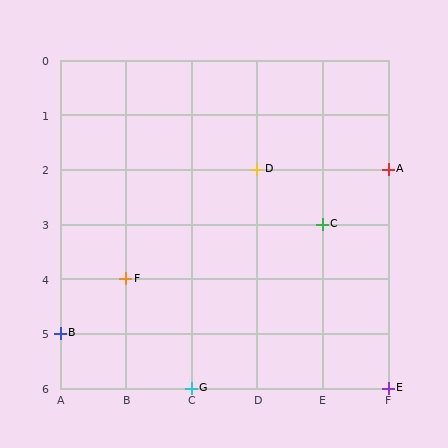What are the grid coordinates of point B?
Point B is at grid coordinates (A, 5).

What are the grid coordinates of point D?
Point D is at grid coordinates (D, 2).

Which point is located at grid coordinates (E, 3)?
Point C is at (E, 3).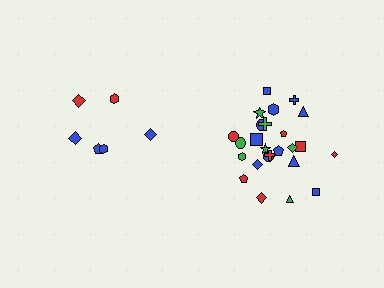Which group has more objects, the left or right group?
The right group.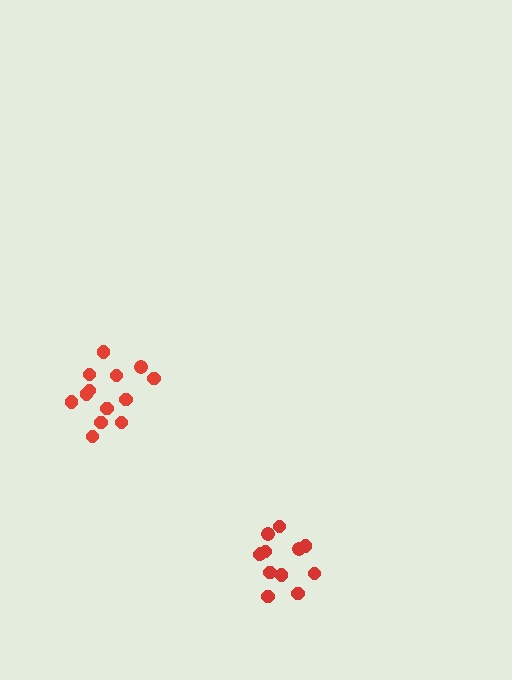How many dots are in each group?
Group 1: 13 dots, Group 2: 12 dots (25 total).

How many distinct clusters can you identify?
There are 2 distinct clusters.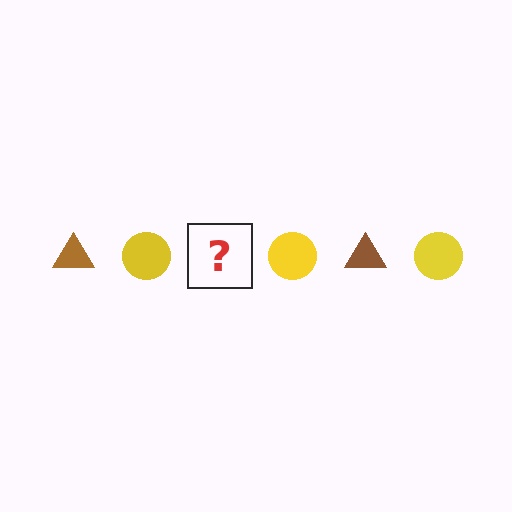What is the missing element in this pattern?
The missing element is a brown triangle.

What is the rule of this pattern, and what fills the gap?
The rule is that the pattern alternates between brown triangle and yellow circle. The gap should be filled with a brown triangle.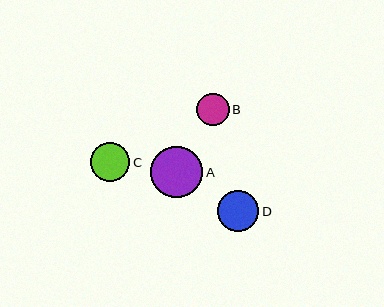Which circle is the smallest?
Circle B is the smallest with a size of approximately 33 pixels.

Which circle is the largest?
Circle A is the largest with a size of approximately 52 pixels.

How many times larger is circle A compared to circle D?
Circle A is approximately 1.3 times the size of circle D.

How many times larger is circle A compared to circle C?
Circle A is approximately 1.3 times the size of circle C.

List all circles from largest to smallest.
From largest to smallest: A, D, C, B.